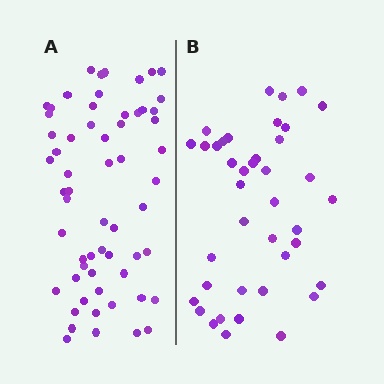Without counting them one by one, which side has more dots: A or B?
Region A (the left region) has more dots.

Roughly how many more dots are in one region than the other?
Region A has approximately 20 more dots than region B.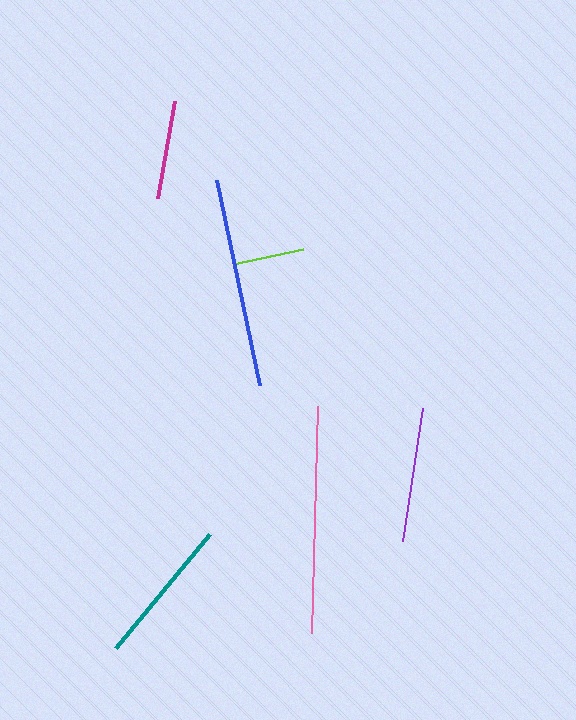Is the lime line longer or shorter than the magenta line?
The magenta line is longer than the lime line.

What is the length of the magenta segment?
The magenta segment is approximately 99 pixels long.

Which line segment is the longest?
The pink line is the longest at approximately 227 pixels.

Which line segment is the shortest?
The lime line is the shortest at approximately 71 pixels.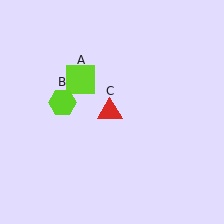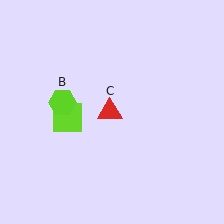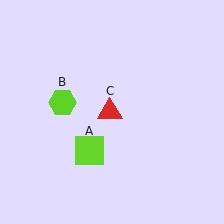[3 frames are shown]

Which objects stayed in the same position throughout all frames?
Lime hexagon (object B) and red triangle (object C) remained stationary.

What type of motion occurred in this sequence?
The lime square (object A) rotated counterclockwise around the center of the scene.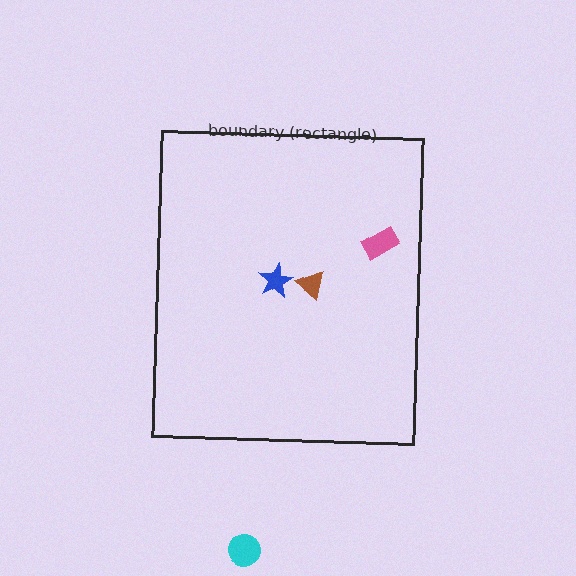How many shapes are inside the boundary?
3 inside, 1 outside.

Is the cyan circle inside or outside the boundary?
Outside.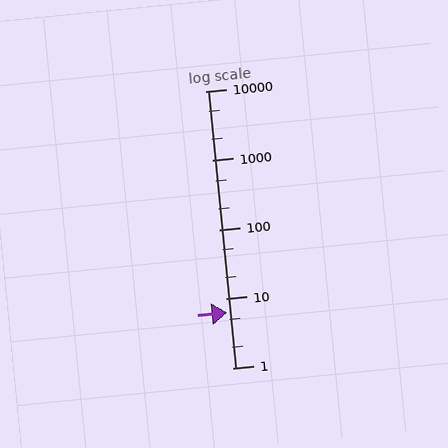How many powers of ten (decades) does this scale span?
The scale spans 4 decades, from 1 to 10000.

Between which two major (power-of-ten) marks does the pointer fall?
The pointer is between 1 and 10.